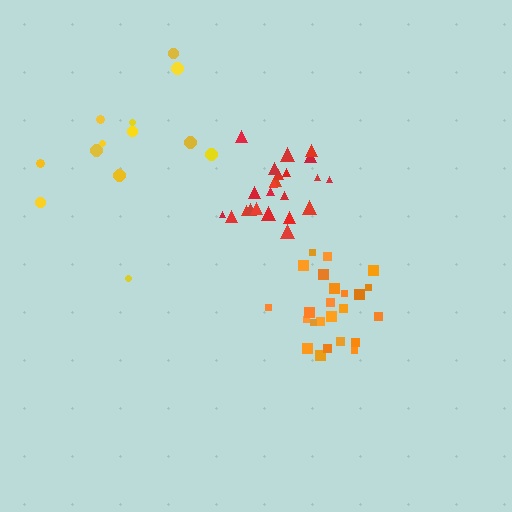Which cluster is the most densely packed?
Orange.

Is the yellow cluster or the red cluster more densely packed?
Red.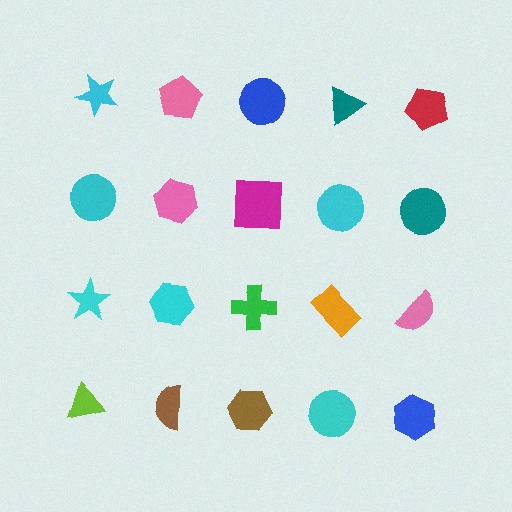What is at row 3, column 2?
A cyan hexagon.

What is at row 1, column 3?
A blue circle.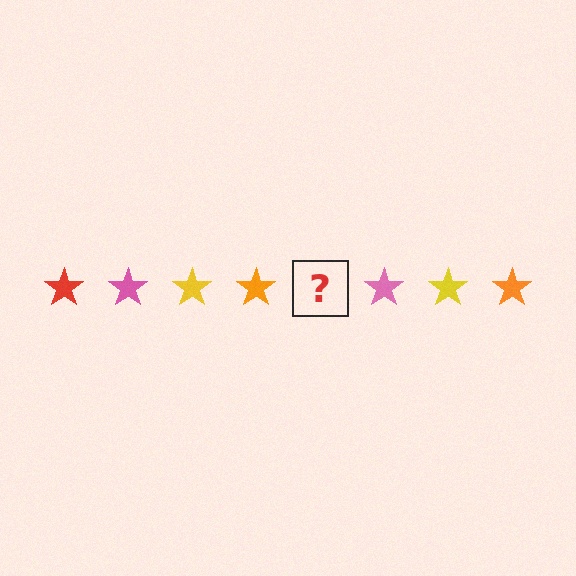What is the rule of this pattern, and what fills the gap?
The rule is that the pattern cycles through red, pink, yellow, orange stars. The gap should be filled with a red star.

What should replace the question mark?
The question mark should be replaced with a red star.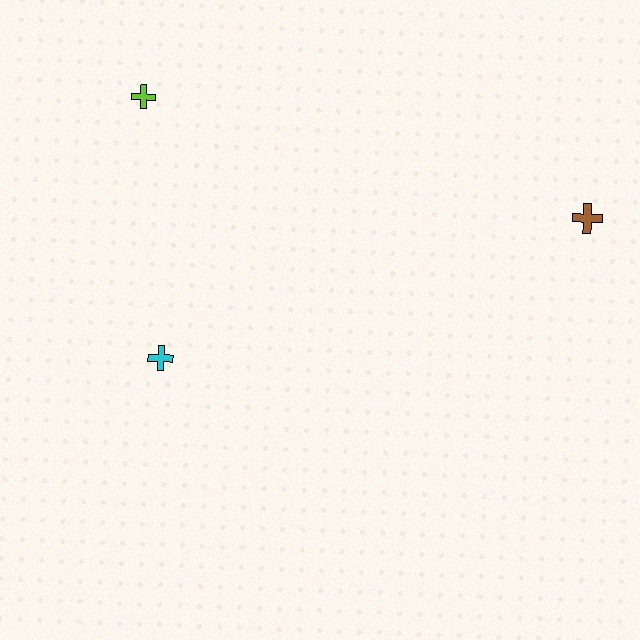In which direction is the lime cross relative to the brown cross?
The lime cross is to the left of the brown cross.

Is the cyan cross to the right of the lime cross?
Yes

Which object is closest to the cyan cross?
The lime cross is closest to the cyan cross.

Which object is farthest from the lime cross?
The brown cross is farthest from the lime cross.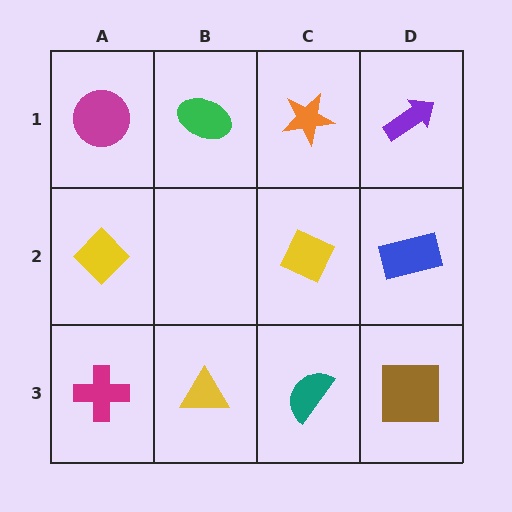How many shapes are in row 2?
3 shapes.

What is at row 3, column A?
A magenta cross.